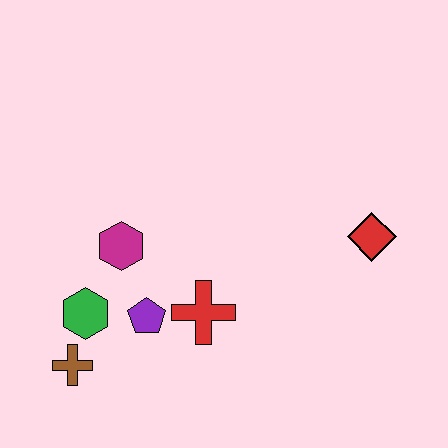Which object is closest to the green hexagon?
The brown cross is closest to the green hexagon.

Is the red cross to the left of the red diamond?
Yes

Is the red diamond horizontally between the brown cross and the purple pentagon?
No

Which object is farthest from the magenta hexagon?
The red diamond is farthest from the magenta hexagon.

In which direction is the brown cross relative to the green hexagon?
The brown cross is below the green hexagon.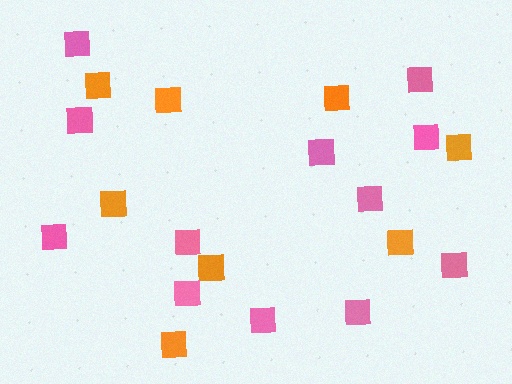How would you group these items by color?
There are 2 groups: one group of orange squares (8) and one group of pink squares (12).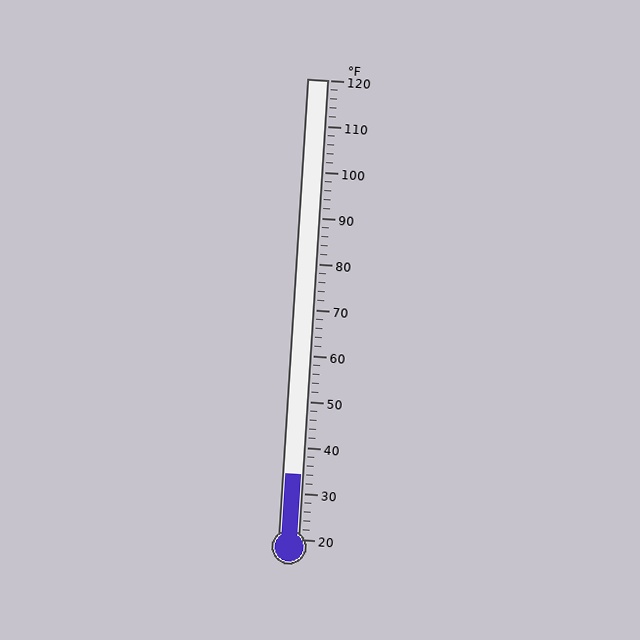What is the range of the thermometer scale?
The thermometer scale ranges from 20°F to 120°F.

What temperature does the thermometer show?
The thermometer shows approximately 34°F.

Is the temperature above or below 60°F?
The temperature is below 60°F.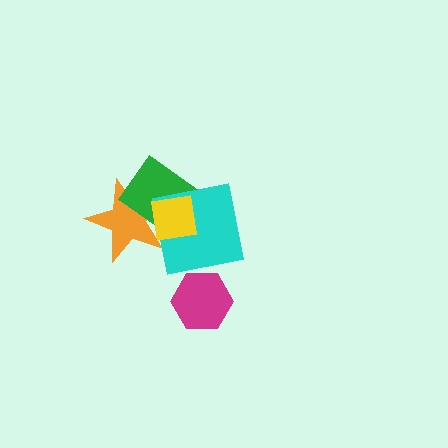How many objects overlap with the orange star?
3 objects overlap with the orange star.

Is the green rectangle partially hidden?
Yes, it is partially covered by another shape.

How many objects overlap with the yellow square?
3 objects overlap with the yellow square.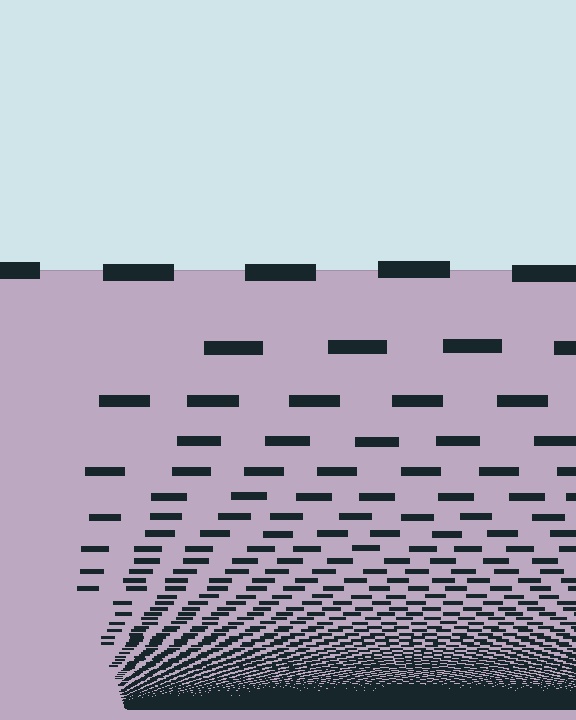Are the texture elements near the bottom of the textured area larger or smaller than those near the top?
Smaller. The gradient is inverted — elements near the bottom are smaller and denser.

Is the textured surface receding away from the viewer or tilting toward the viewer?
The surface appears to tilt toward the viewer. Texture elements get larger and sparser toward the top.